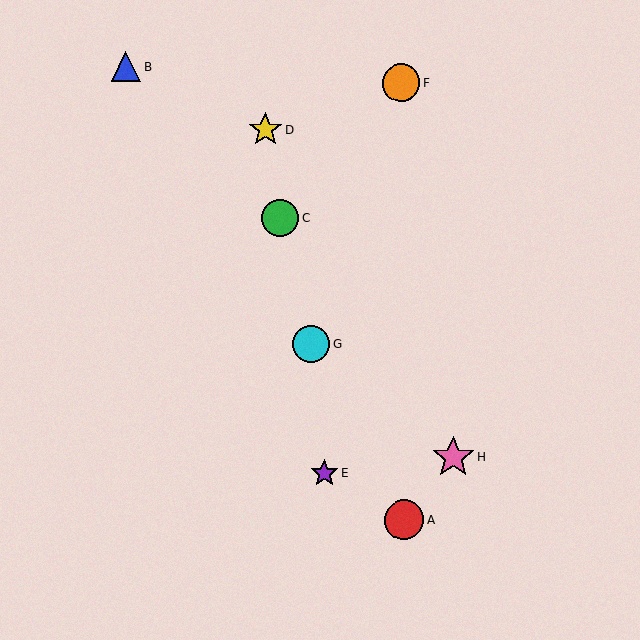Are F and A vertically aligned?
Yes, both are at x≈401.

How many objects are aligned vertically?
2 objects (A, F) are aligned vertically.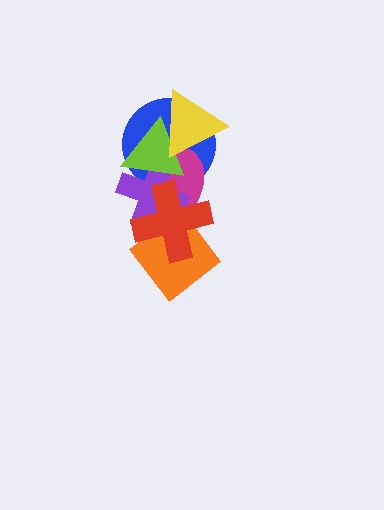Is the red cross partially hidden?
No, no other shape covers it.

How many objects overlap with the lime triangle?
4 objects overlap with the lime triangle.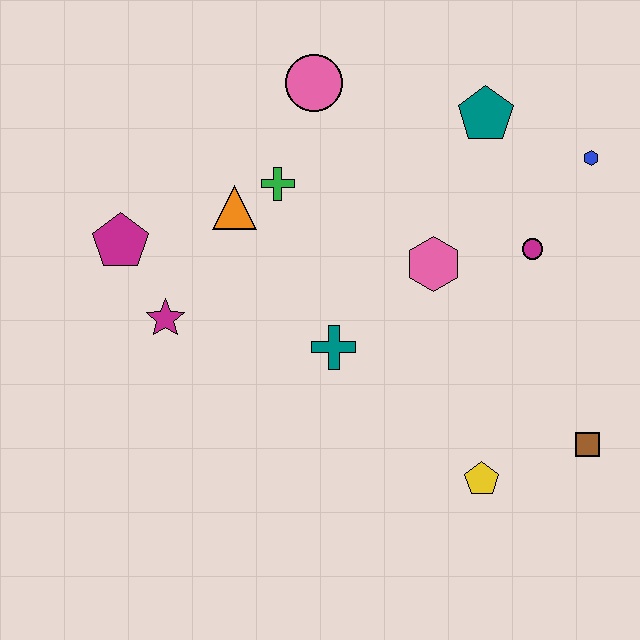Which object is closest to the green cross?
The orange triangle is closest to the green cross.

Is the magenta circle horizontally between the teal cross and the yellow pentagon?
No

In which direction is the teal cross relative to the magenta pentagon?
The teal cross is to the right of the magenta pentagon.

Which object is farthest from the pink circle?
The brown square is farthest from the pink circle.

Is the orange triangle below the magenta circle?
No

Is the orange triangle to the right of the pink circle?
No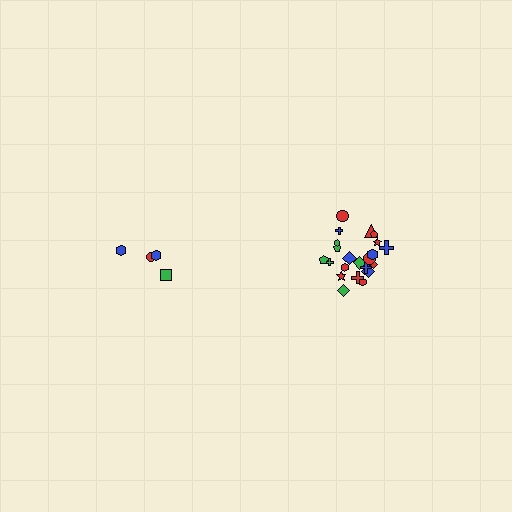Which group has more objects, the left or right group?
The right group.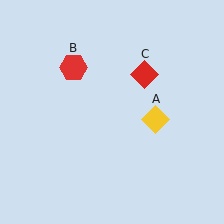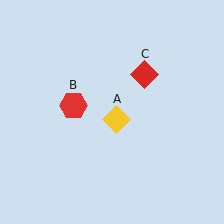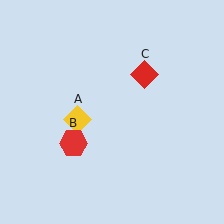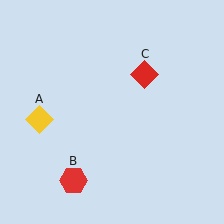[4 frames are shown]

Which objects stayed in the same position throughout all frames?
Red diamond (object C) remained stationary.